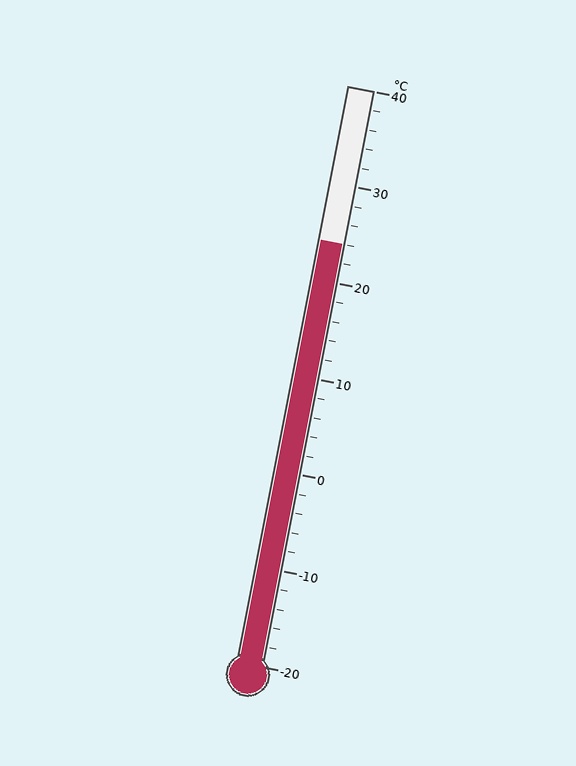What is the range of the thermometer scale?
The thermometer scale ranges from -20°C to 40°C.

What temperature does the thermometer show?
The thermometer shows approximately 24°C.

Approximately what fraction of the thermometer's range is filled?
The thermometer is filled to approximately 75% of its range.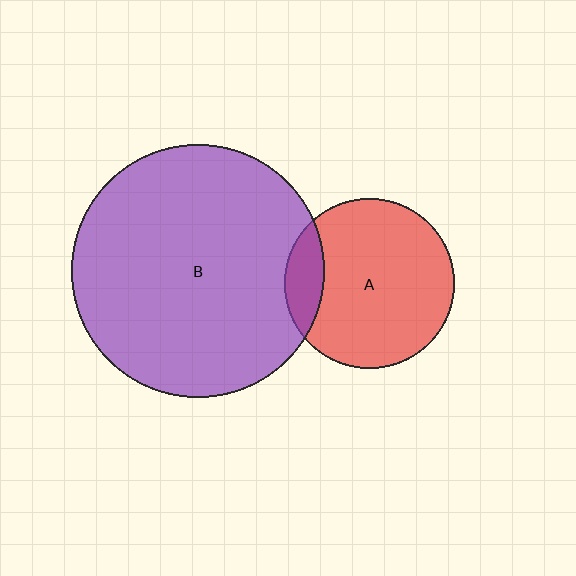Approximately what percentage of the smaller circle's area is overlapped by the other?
Approximately 15%.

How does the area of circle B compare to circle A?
Approximately 2.2 times.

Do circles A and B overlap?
Yes.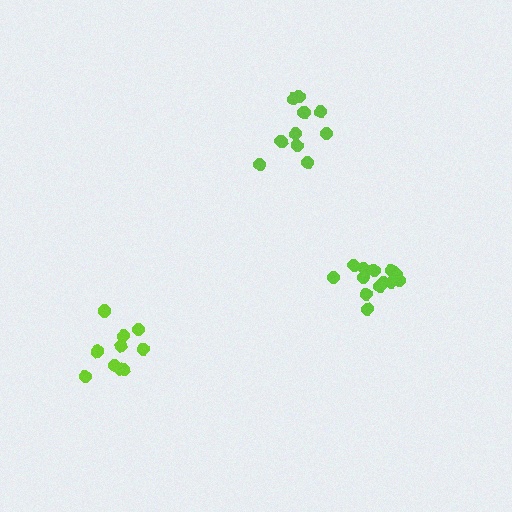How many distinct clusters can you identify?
There are 3 distinct clusters.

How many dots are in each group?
Group 1: 10 dots, Group 2: 10 dots, Group 3: 13 dots (33 total).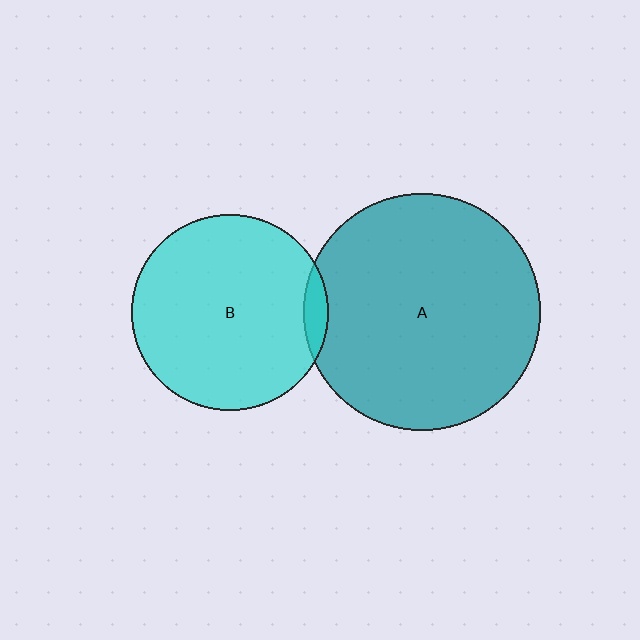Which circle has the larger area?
Circle A (teal).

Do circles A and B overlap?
Yes.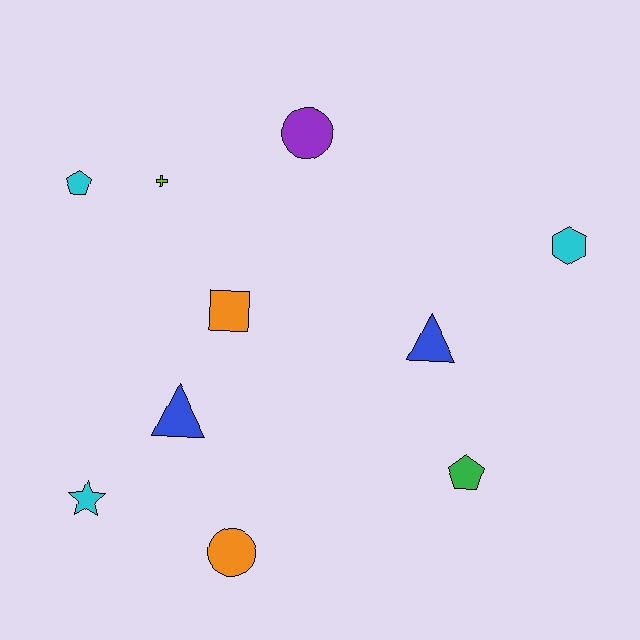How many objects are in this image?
There are 10 objects.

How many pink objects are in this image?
There are no pink objects.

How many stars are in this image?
There is 1 star.